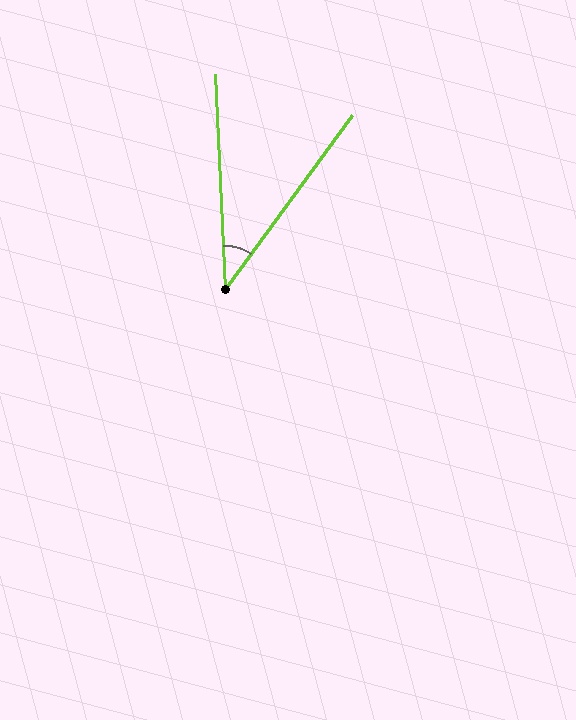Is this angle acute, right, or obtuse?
It is acute.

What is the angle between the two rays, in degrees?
Approximately 39 degrees.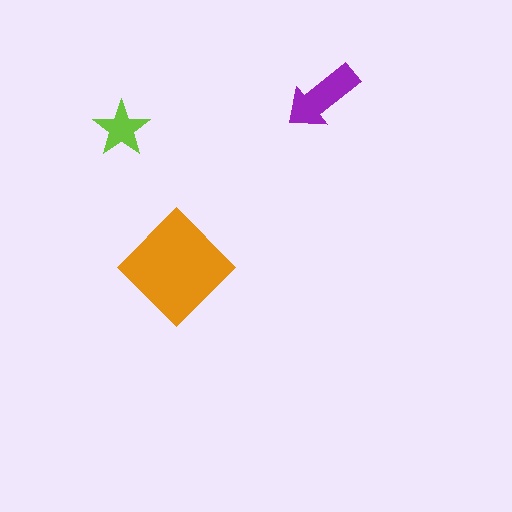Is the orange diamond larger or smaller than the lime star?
Larger.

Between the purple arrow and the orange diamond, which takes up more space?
The orange diamond.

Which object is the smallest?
The lime star.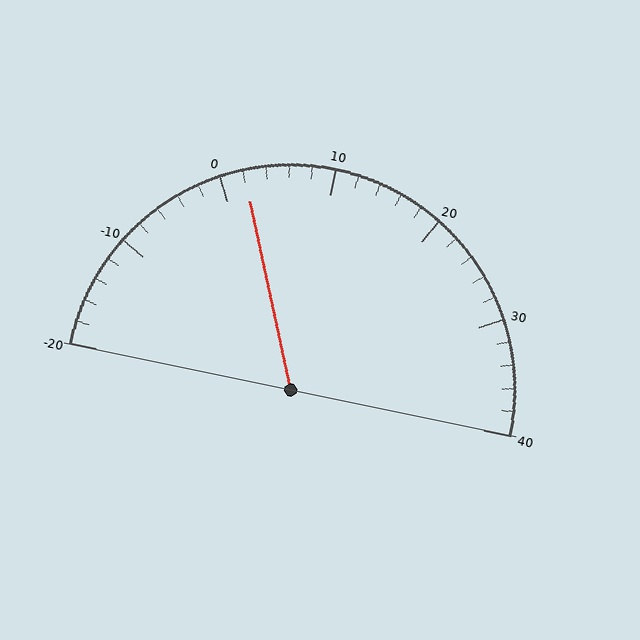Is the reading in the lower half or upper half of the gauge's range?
The reading is in the lower half of the range (-20 to 40).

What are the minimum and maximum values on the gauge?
The gauge ranges from -20 to 40.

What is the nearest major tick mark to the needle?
The nearest major tick mark is 0.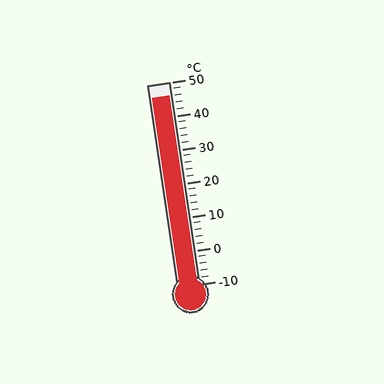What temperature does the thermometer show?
The thermometer shows approximately 46°C.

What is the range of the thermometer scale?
The thermometer scale ranges from -10°C to 50°C.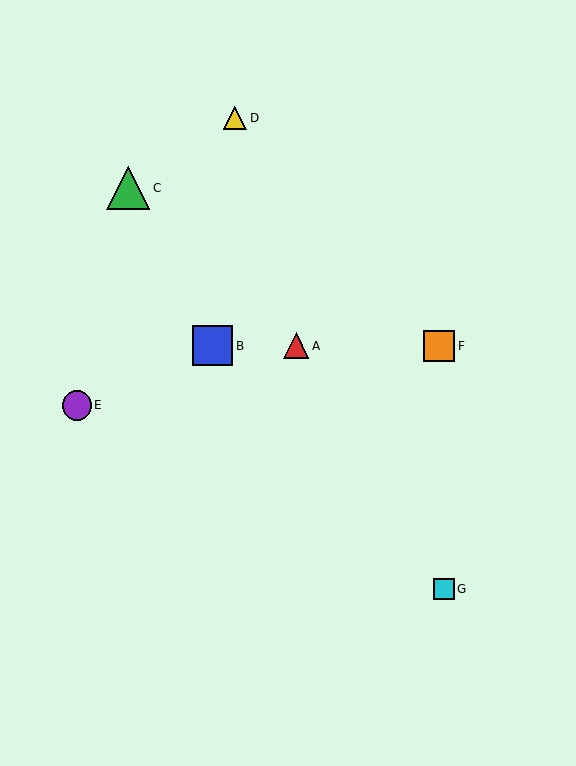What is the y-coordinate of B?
Object B is at y≈346.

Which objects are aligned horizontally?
Objects A, B, F are aligned horizontally.